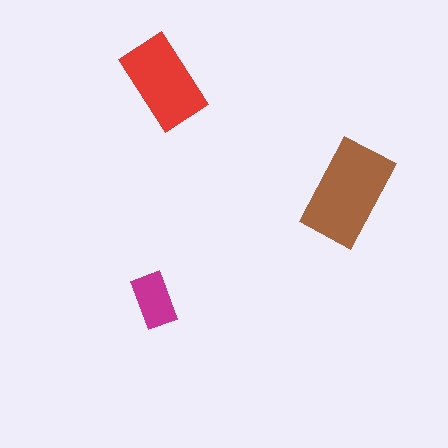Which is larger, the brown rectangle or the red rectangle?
The brown one.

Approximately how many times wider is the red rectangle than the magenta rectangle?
About 1.5 times wider.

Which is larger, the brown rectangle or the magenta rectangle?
The brown one.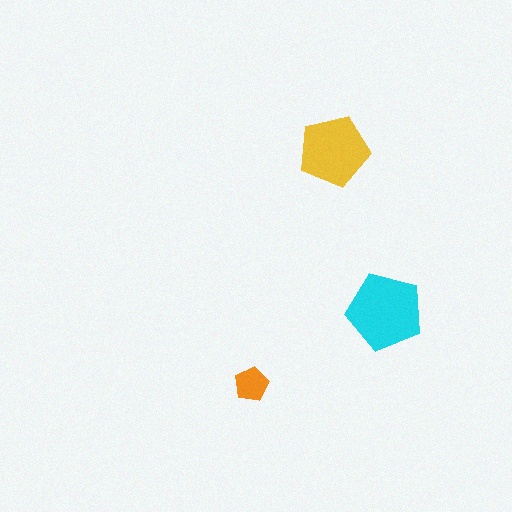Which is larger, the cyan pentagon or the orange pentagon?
The cyan one.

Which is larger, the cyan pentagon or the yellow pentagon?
The cyan one.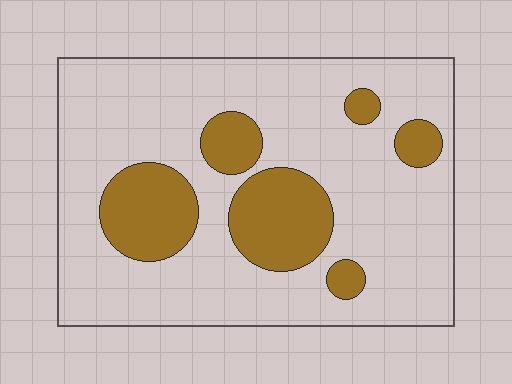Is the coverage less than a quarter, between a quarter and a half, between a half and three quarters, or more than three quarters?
Less than a quarter.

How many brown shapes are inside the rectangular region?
6.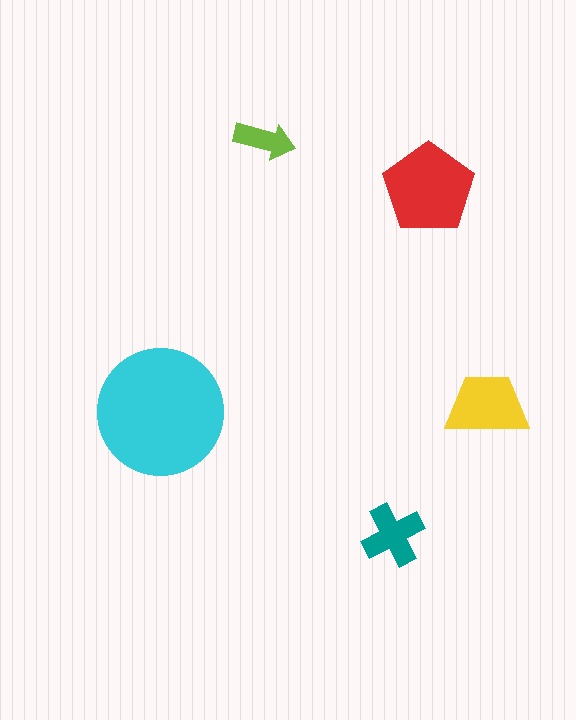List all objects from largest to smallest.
The cyan circle, the red pentagon, the yellow trapezoid, the teal cross, the lime arrow.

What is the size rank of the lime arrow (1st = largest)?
5th.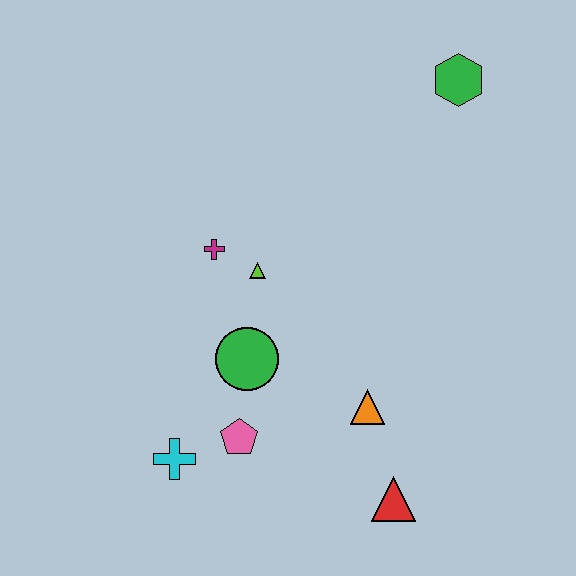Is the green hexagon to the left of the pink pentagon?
No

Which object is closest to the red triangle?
The orange triangle is closest to the red triangle.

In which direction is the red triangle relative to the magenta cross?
The red triangle is below the magenta cross.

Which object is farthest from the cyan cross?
The green hexagon is farthest from the cyan cross.